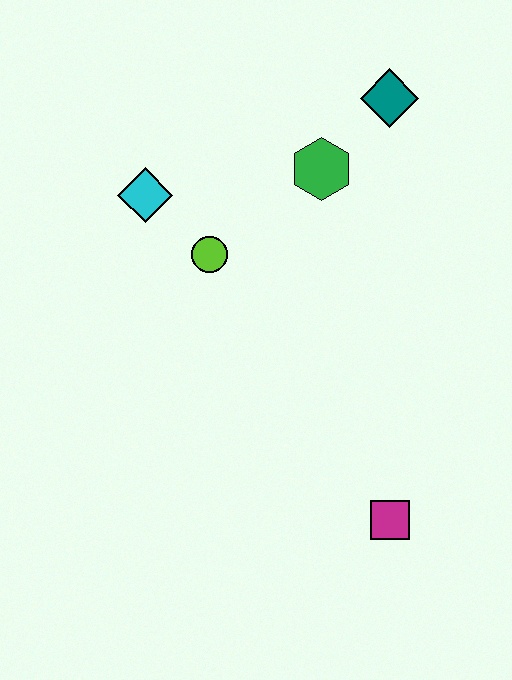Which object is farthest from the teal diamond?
The magenta square is farthest from the teal diamond.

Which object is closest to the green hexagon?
The teal diamond is closest to the green hexagon.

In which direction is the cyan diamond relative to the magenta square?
The cyan diamond is above the magenta square.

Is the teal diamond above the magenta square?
Yes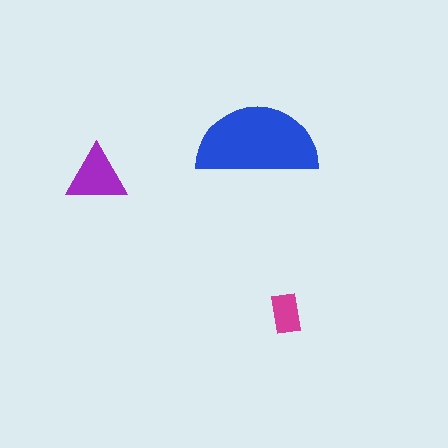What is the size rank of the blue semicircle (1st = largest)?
1st.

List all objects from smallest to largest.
The magenta rectangle, the purple triangle, the blue semicircle.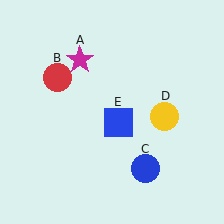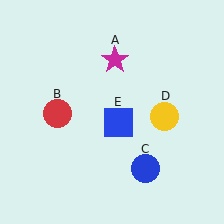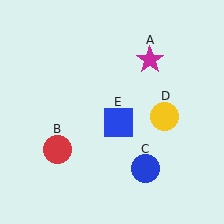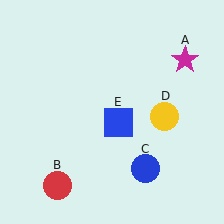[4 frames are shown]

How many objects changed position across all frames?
2 objects changed position: magenta star (object A), red circle (object B).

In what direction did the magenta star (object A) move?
The magenta star (object A) moved right.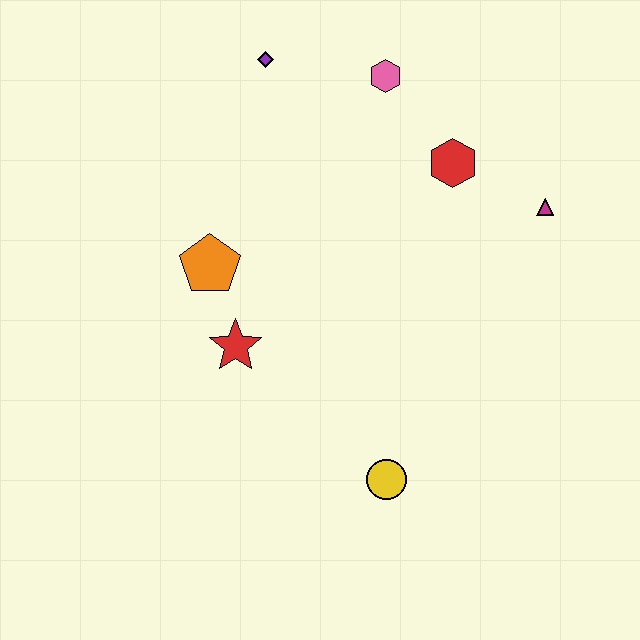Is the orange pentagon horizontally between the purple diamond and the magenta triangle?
No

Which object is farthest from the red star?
The magenta triangle is farthest from the red star.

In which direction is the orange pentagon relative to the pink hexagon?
The orange pentagon is below the pink hexagon.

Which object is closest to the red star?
The orange pentagon is closest to the red star.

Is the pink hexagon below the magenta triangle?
No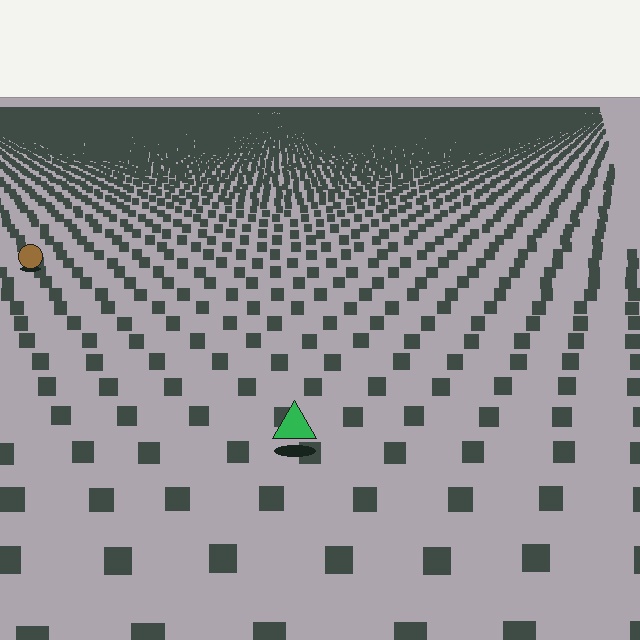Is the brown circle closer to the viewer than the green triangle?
No. The green triangle is closer — you can tell from the texture gradient: the ground texture is coarser near it.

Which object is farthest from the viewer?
The brown circle is farthest from the viewer. It appears smaller and the ground texture around it is denser.